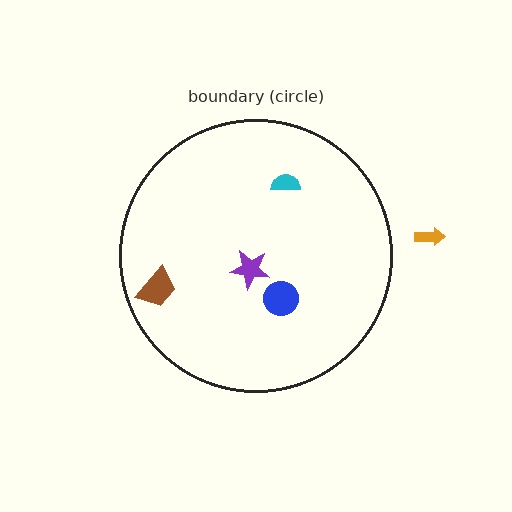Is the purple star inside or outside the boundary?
Inside.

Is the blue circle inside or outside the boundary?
Inside.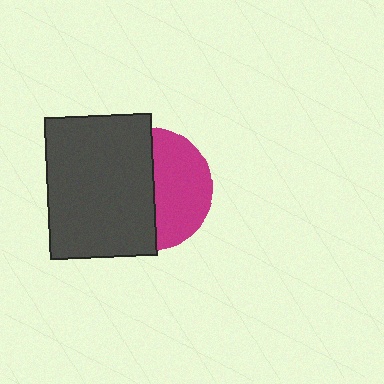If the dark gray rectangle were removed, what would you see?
You would see the complete magenta circle.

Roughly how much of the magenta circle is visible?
About half of it is visible (roughly 47%).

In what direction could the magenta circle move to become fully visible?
The magenta circle could move right. That would shift it out from behind the dark gray rectangle entirely.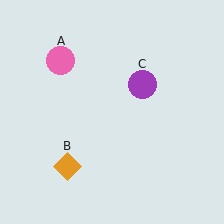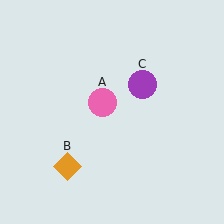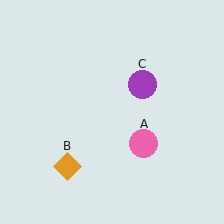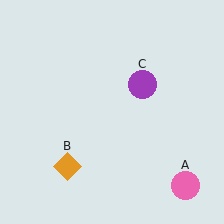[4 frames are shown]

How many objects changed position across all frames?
1 object changed position: pink circle (object A).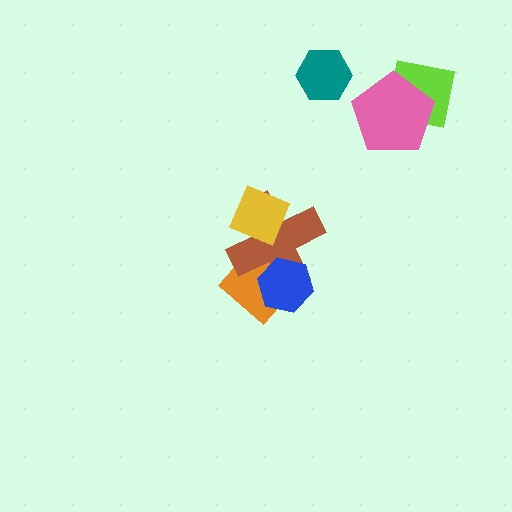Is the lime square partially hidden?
Yes, it is partially covered by another shape.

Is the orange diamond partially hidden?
Yes, it is partially covered by another shape.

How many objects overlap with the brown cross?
3 objects overlap with the brown cross.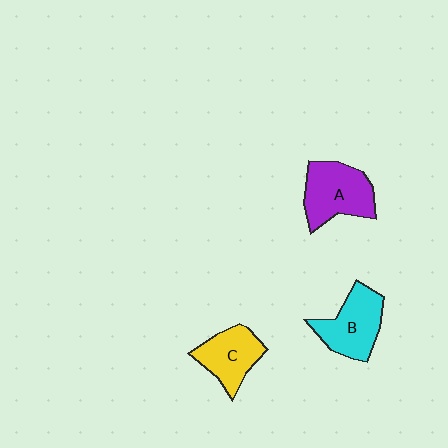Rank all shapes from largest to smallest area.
From largest to smallest: A (purple), B (cyan), C (yellow).